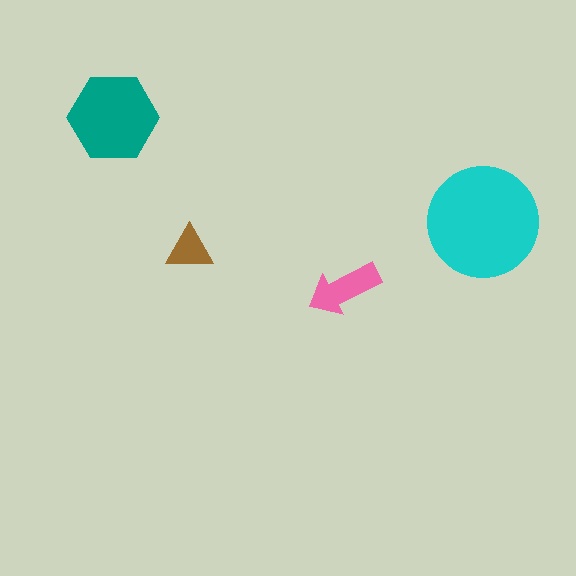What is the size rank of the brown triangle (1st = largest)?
4th.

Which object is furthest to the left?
The teal hexagon is leftmost.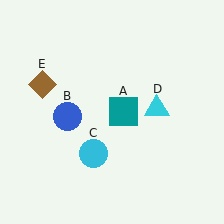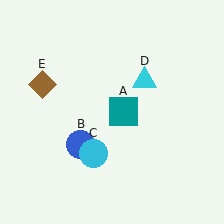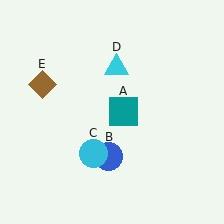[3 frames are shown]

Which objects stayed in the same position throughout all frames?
Teal square (object A) and cyan circle (object C) and brown diamond (object E) remained stationary.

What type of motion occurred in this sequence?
The blue circle (object B), cyan triangle (object D) rotated counterclockwise around the center of the scene.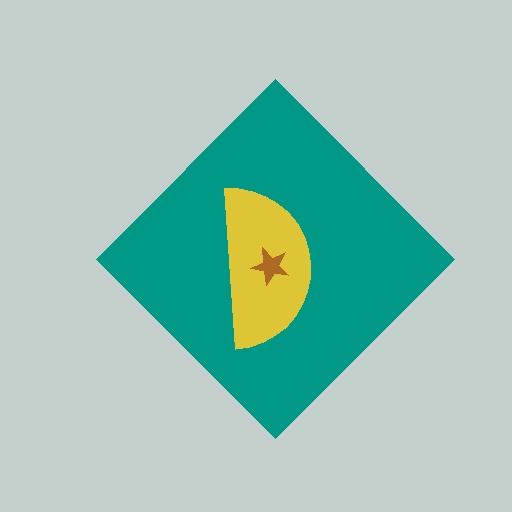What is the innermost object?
The brown star.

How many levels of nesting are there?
3.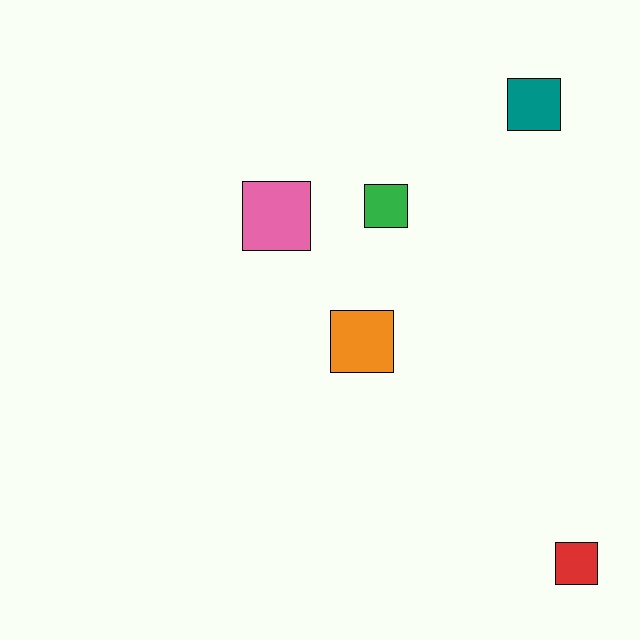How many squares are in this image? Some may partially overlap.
There are 5 squares.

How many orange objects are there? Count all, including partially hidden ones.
There is 1 orange object.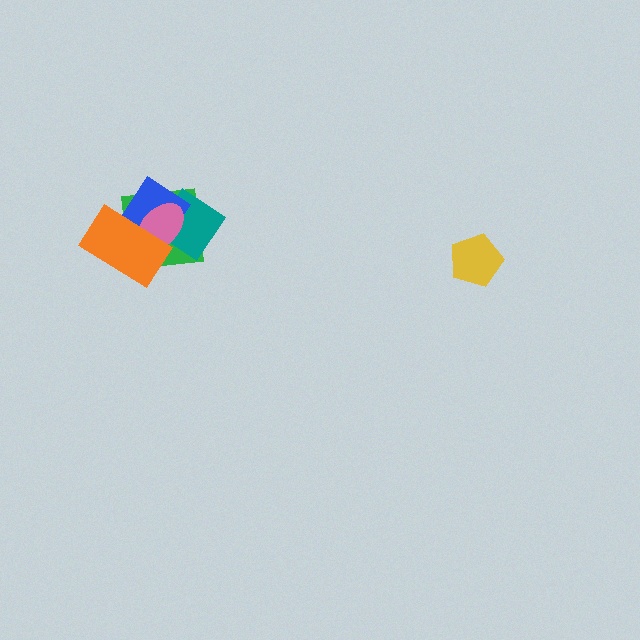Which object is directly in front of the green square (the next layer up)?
The teal diamond is directly in front of the green square.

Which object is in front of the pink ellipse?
The orange rectangle is in front of the pink ellipse.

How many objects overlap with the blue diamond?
4 objects overlap with the blue diamond.